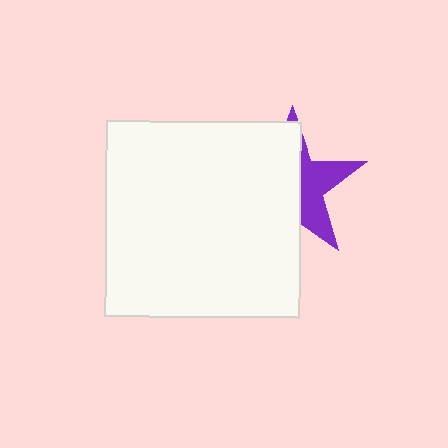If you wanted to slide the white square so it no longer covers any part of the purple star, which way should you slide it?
Slide it left — that is the most direct way to separate the two shapes.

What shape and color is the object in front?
The object in front is a white square.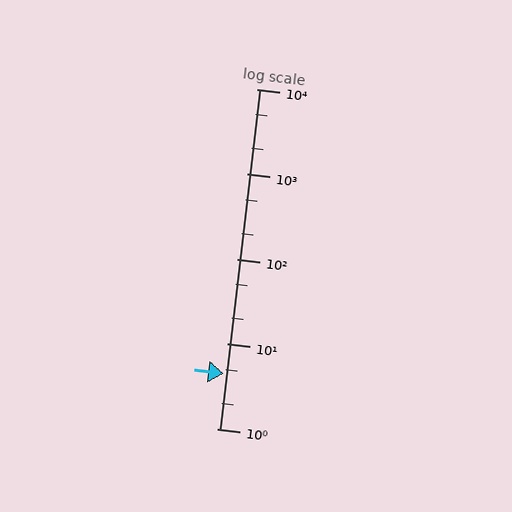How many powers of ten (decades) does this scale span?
The scale spans 4 decades, from 1 to 10000.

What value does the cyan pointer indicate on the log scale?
The pointer indicates approximately 4.4.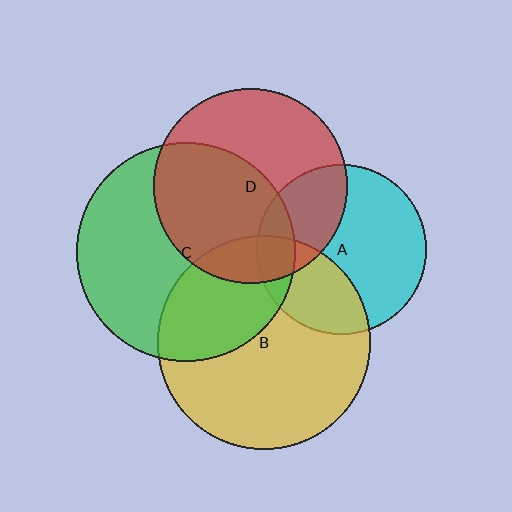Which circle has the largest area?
Circle C (green).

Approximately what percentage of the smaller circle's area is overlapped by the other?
Approximately 15%.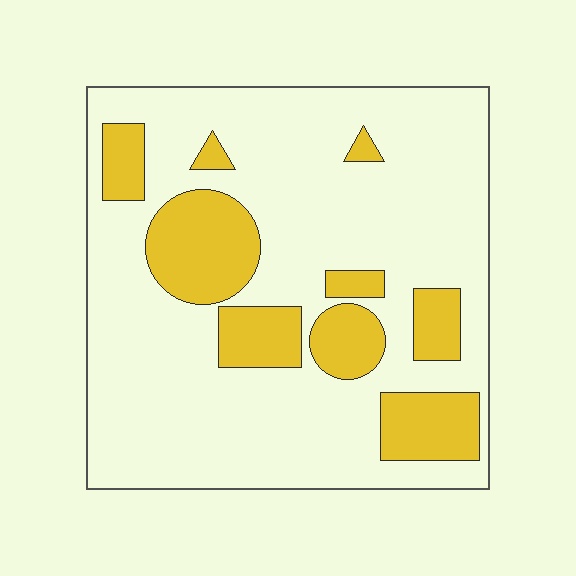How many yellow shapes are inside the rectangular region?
9.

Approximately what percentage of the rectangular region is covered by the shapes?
Approximately 25%.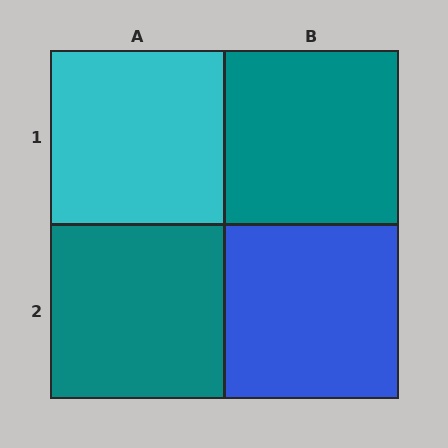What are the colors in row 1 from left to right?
Cyan, teal.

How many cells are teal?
2 cells are teal.